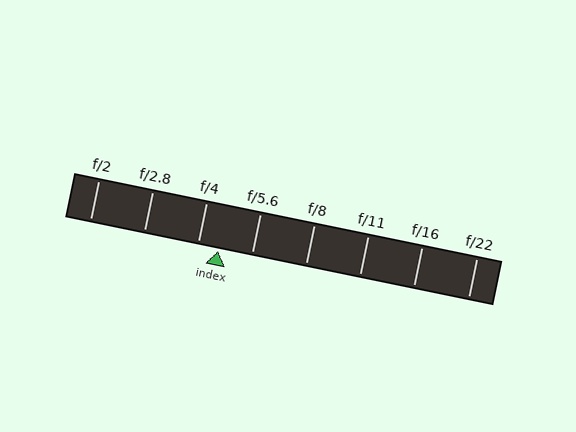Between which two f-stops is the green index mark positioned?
The index mark is between f/4 and f/5.6.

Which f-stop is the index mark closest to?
The index mark is closest to f/4.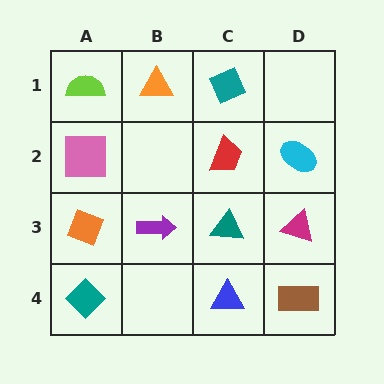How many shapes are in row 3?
4 shapes.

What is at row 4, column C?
A blue triangle.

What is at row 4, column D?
A brown rectangle.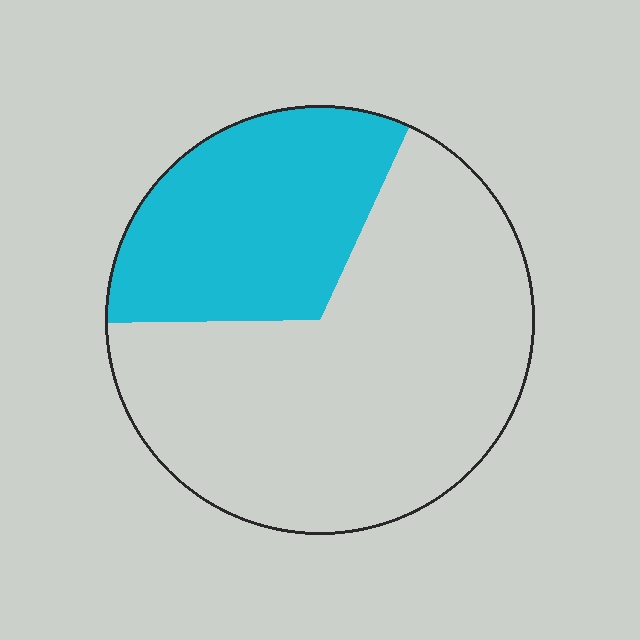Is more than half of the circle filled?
No.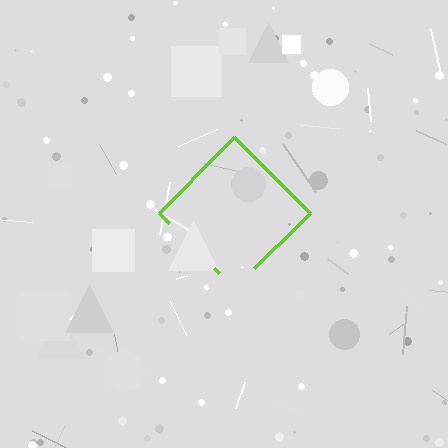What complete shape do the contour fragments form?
The contour fragments form a diamond.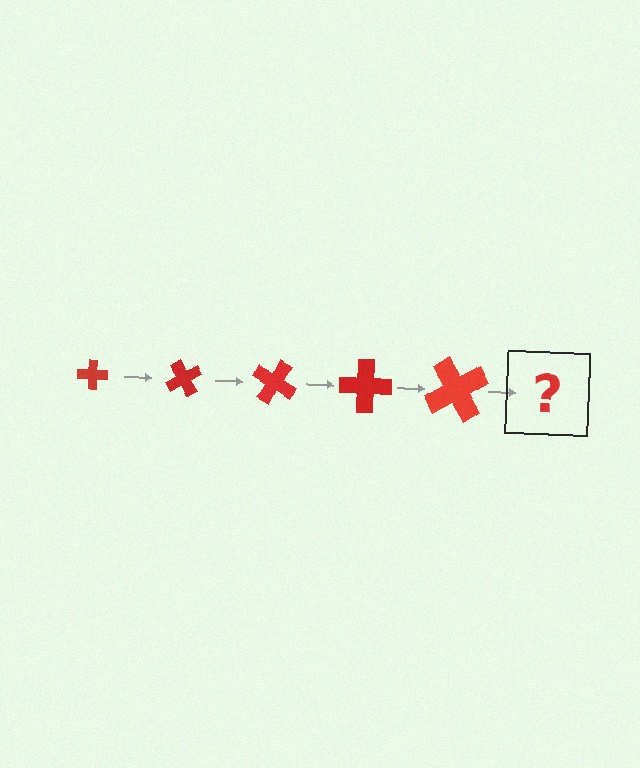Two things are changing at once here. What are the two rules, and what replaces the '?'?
The two rules are that the cross grows larger each step and it rotates 60 degrees each step. The '?' should be a cross, larger than the previous one and rotated 300 degrees from the start.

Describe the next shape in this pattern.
It should be a cross, larger than the previous one and rotated 300 degrees from the start.